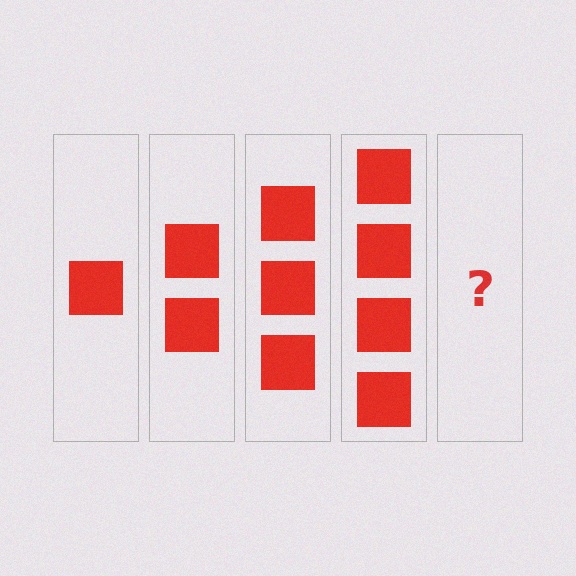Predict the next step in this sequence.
The next step is 5 squares.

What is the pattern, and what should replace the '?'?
The pattern is that each step adds one more square. The '?' should be 5 squares.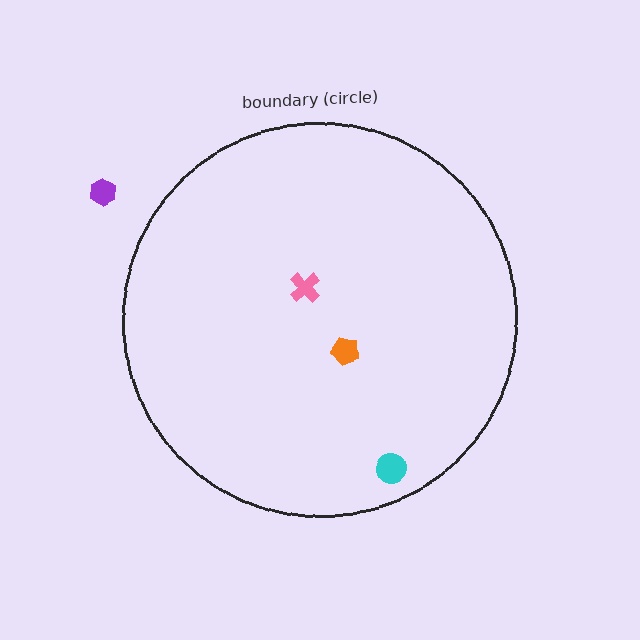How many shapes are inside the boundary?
3 inside, 1 outside.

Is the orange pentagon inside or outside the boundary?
Inside.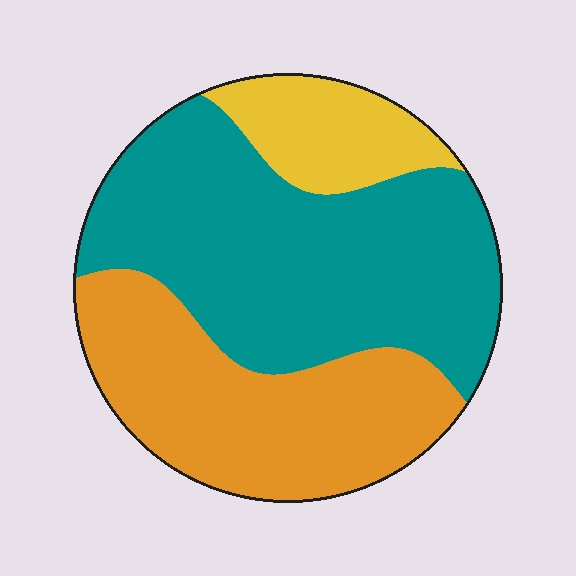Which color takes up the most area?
Teal, at roughly 50%.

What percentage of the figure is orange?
Orange covers roughly 35% of the figure.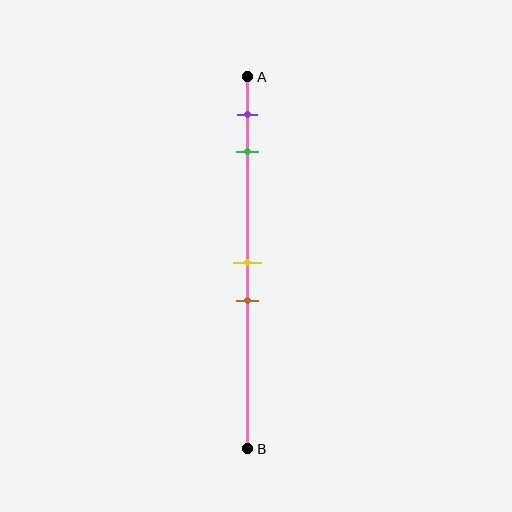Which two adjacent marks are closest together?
The yellow and brown marks are the closest adjacent pair.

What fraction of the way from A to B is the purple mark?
The purple mark is approximately 10% (0.1) of the way from A to B.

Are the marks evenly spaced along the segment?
No, the marks are not evenly spaced.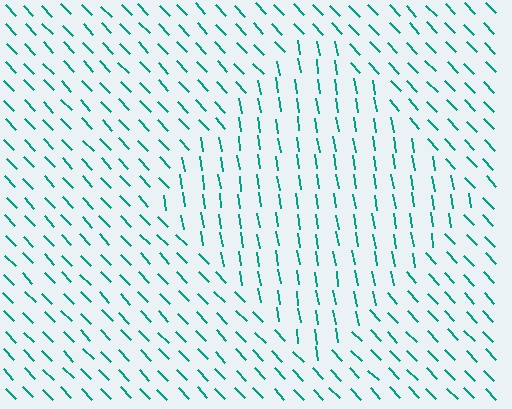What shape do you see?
I see a diamond.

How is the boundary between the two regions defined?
The boundary is defined purely by a change in line orientation (approximately 34 degrees difference). All lines are the same color and thickness.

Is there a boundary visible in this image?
Yes, there is a texture boundary formed by a change in line orientation.